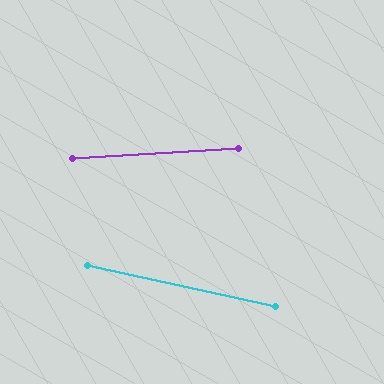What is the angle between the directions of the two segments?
Approximately 16 degrees.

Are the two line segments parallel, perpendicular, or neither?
Neither parallel nor perpendicular — they differ by about 16°.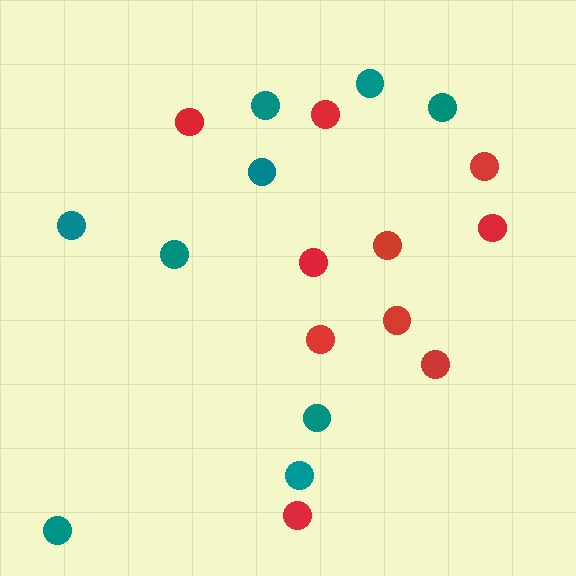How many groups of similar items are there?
There are 2 groups: one group of red circles (10) and one group of teal circles (9).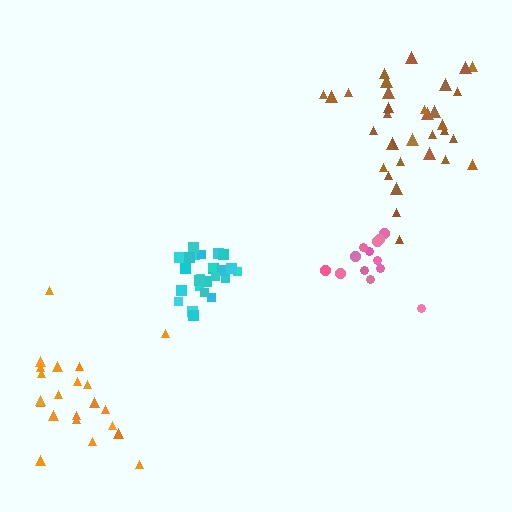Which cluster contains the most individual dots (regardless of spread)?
Brown (33).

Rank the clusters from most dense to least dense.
cyan, pink, brown, orange.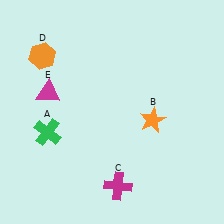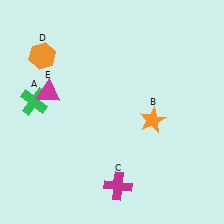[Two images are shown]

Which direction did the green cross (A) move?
The green cross (A) moved up.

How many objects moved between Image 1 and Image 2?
1 object moved between the two images.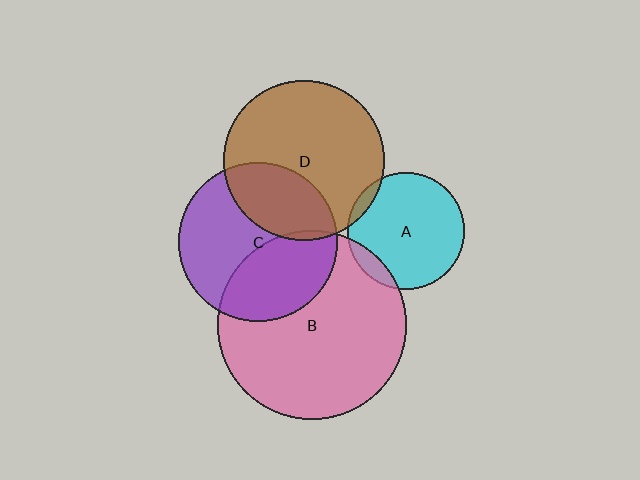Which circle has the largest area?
Circle B (pink).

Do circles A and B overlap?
Yes.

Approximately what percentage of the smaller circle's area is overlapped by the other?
Approximately 10%.